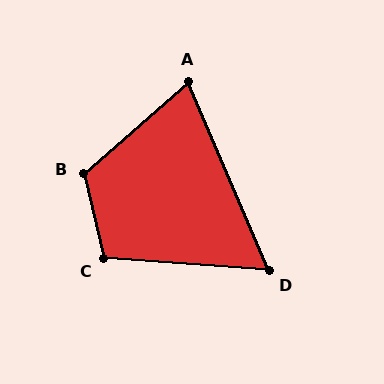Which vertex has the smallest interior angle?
D, at approximately 63 degrees.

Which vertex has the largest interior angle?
B, at approximately 117 degrees.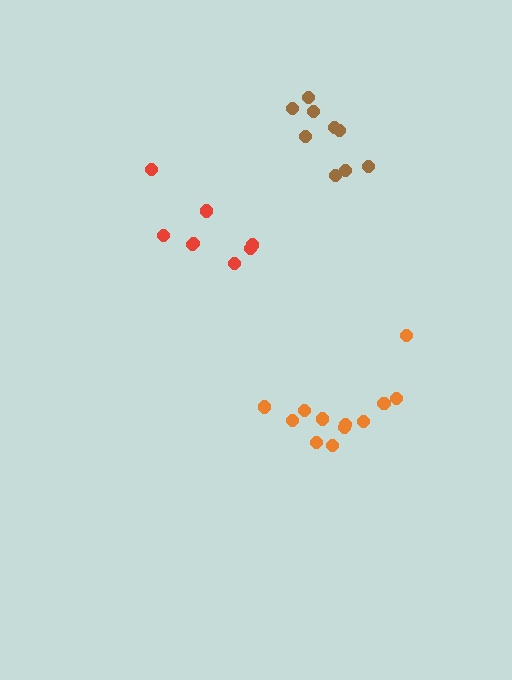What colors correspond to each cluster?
The clusters are colored: brown, orange, red.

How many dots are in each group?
Group 1: 9 dots, Group 2: 12 dots, Group 3: 8 dots (29 total).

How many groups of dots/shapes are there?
There are 3 groups.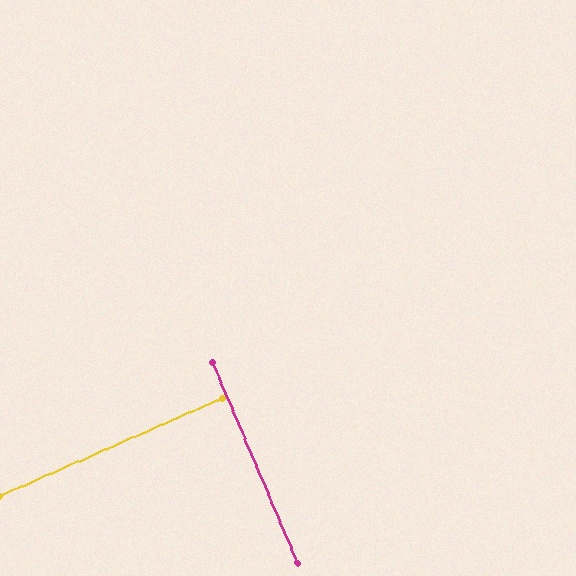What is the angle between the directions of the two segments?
Approximately 89 degrees.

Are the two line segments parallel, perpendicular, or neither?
Perpendicular — they meet at approximately 89°.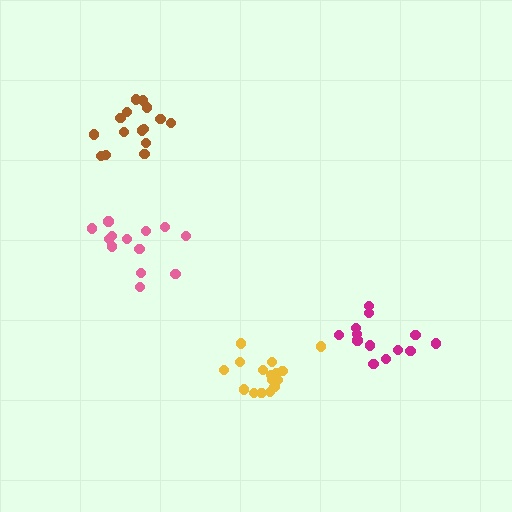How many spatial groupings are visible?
There are 4 spatial groupings.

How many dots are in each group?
Group 1: 16 dots, Group 2: 13 dots, Group 3: 13 dots, Group 4: 15 dots (57 total).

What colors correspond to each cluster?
The clusters are colored: yellow, magenta, pink, brown.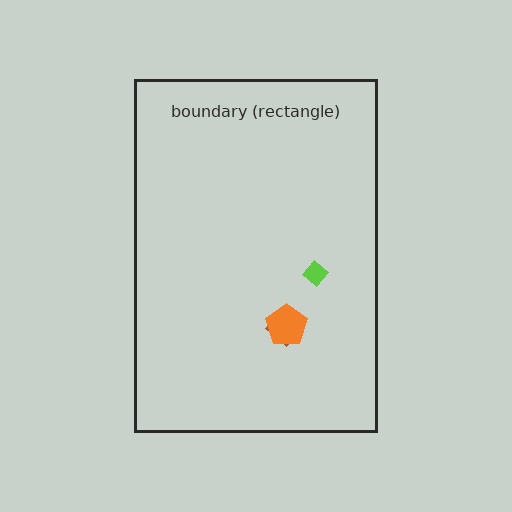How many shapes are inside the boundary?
3 inside, 0 outside.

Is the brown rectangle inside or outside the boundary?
Inside.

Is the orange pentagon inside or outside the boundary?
Inside.